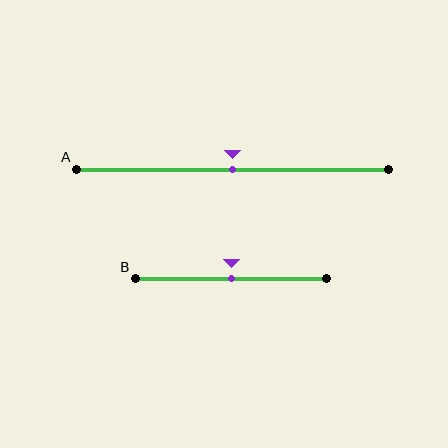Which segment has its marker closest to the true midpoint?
Segment A has its marker closest to the true midpoint.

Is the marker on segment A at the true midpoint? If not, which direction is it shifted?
Yes, the marker on segment A is at the true midpoint.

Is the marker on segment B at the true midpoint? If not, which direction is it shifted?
Yes, the marker on segment B is at the true midpoint.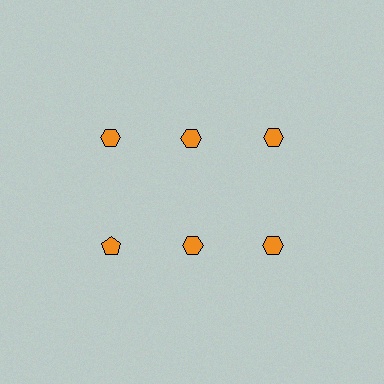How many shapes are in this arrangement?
There are 6 shapes arranged in a grid pattern.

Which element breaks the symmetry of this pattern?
The orange pentagon in the second row, leftmost column breaks the symmetry. All other shapes are orange hexagons.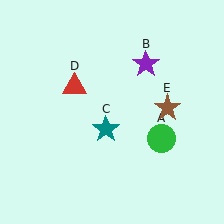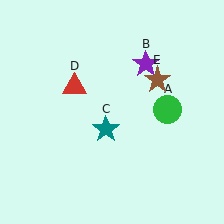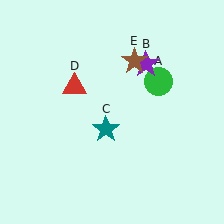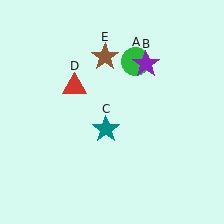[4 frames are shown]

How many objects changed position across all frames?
2 objects changed position: green circle (object A), brown star (object E).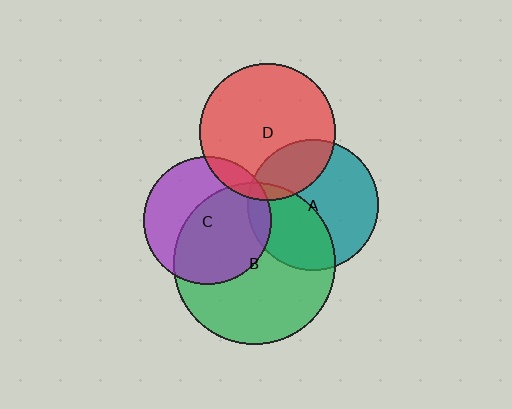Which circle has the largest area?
Circle B (green).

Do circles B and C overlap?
Yes.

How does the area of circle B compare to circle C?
Approximately 1.6 times.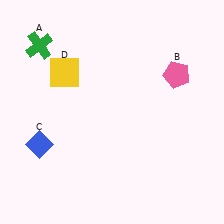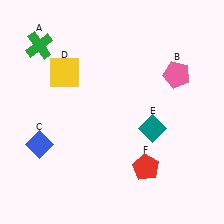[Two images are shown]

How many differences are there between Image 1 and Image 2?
There are 2 differences between the two images.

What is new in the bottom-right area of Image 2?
A red pentagon (F) was added in the bottom-right area of Image 2.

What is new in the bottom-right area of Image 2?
A teal diamond (E) was added in the bottom-right area of Image 2.